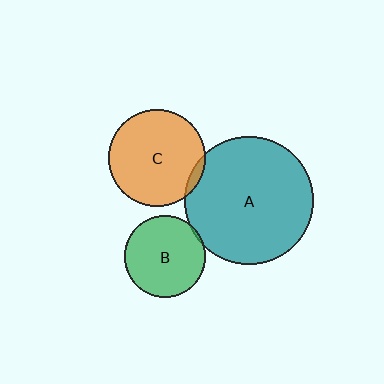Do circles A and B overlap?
Yes.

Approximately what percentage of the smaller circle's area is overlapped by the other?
Approximately 5%.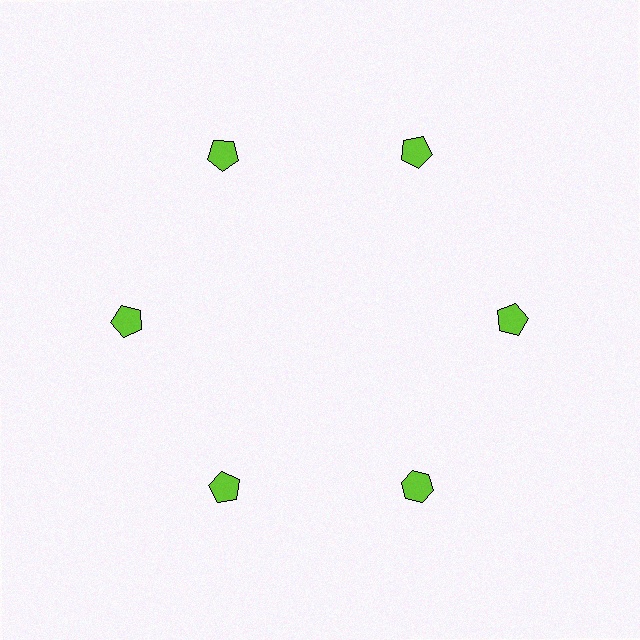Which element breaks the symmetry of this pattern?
The lime hexagon at roughly the 5 o'clock position breaks the symmetry. All other shapes are lime pentagons.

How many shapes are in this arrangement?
There are 6 shapes arranged in a ring pattern.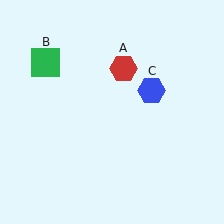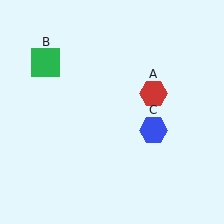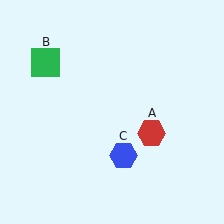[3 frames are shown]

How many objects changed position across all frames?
2 objects changed position: red hexagon (object A), blue hexagon (object C).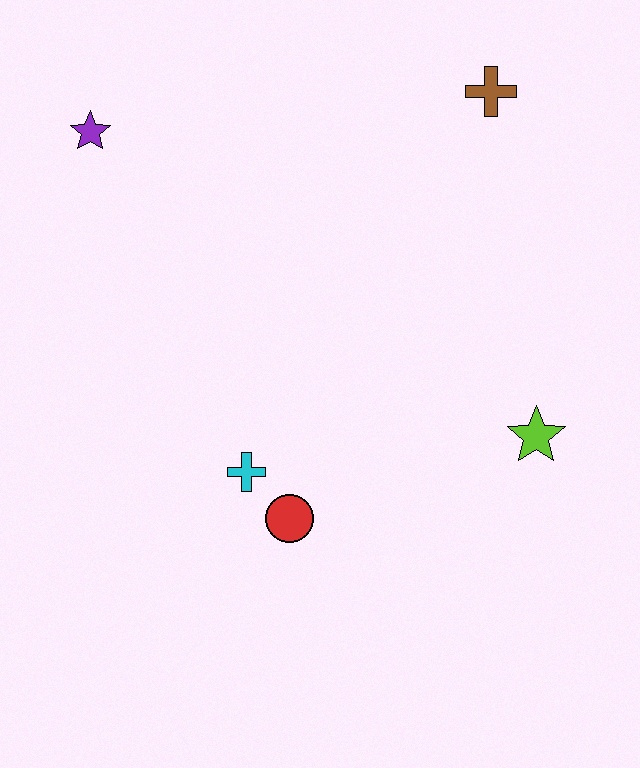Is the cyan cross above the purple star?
No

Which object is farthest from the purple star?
The lime star is farthest from the purple star.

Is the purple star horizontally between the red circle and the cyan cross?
No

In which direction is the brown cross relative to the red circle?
The brown cross is above the red circle.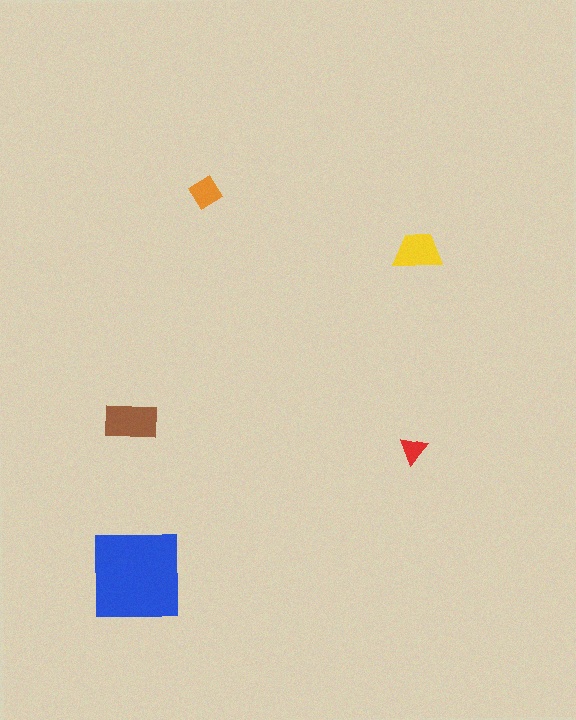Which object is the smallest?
The red triangle.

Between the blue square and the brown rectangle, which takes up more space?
The blue square.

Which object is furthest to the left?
The brown rectangle is leftmost.